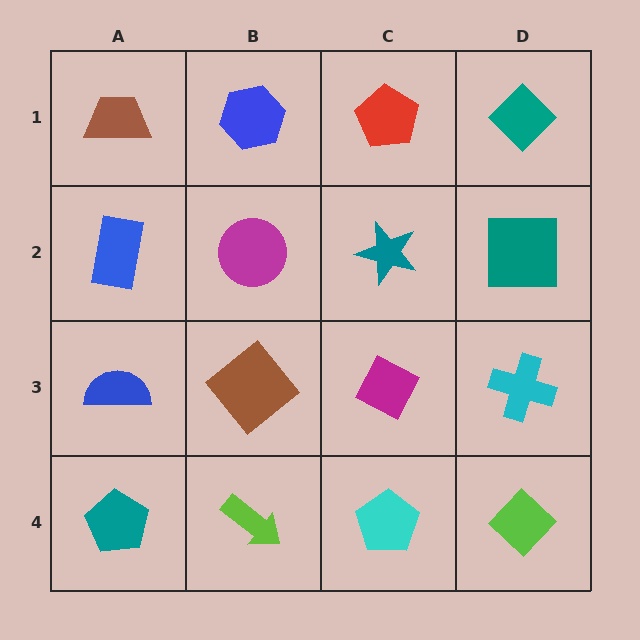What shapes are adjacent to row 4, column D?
A cyan cross (row 3, column D), a cyan pentagon (row 4, column C).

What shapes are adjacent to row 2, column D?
A teal diamond (row 1, column D), a cyan cross (row 3, column D), a teal star (row 2, column C).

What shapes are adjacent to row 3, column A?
A blue rectangle (row 2, column A), a teal pentagon (row 4, column A), a brown diamond (row 3, column B).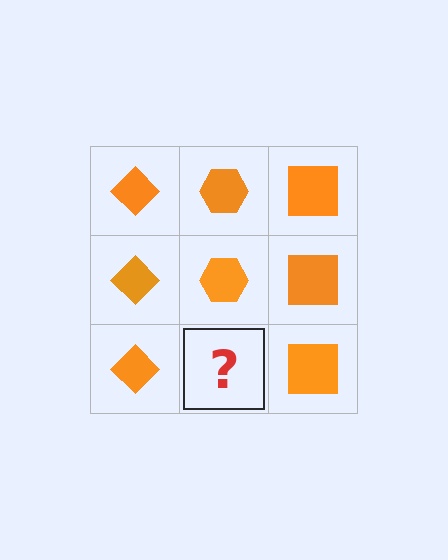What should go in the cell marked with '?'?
The missing cell should contain an orange hexagon.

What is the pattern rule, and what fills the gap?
The rule is that each column has a consistent shape. The gap should be filled with an orange hexagon.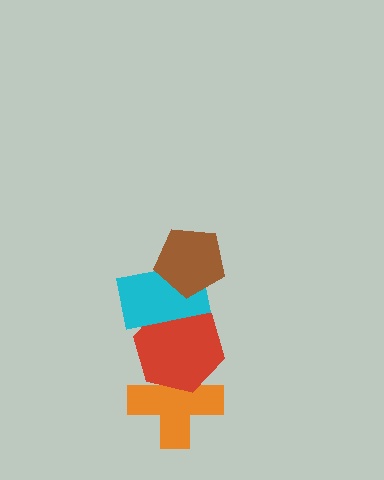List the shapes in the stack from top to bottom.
From top to bottom: the brown pentagon, the cyan rectangle, the red hexagon, the orange cross.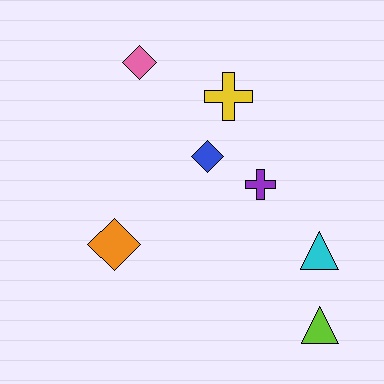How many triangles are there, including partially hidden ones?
There are 2 triangles.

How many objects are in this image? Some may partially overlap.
There are 7 objects.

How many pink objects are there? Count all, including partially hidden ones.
There is 1 pink object.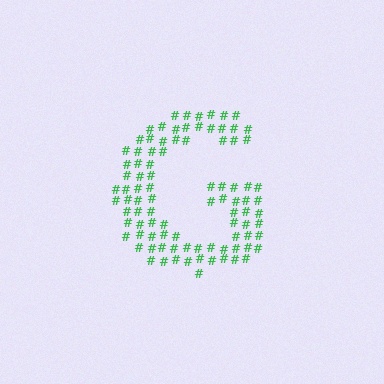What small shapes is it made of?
It is made of small hash symbols.